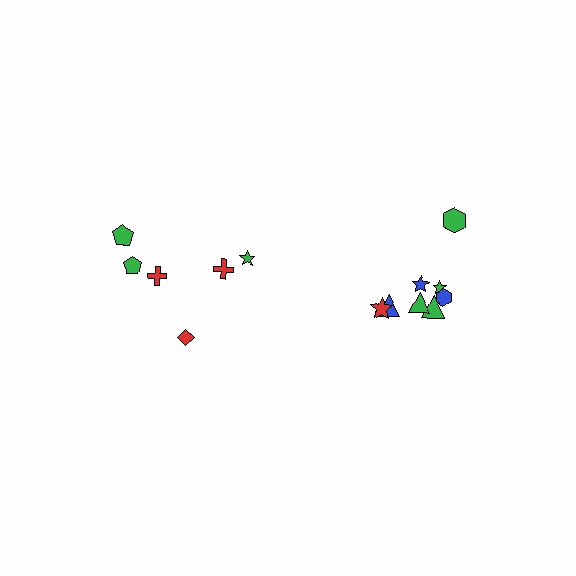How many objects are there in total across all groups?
There are 14 objects.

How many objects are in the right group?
There are 8 objects.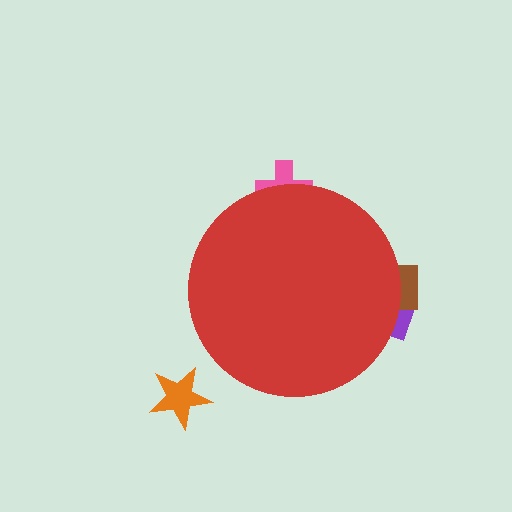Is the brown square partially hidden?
Yes, the brown square is partially hidden behind the red circle.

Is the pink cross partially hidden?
Yes, the pink cross is partially hidden behind the red circle.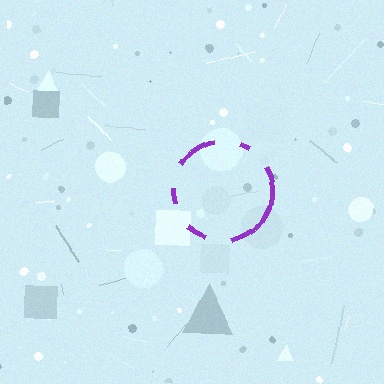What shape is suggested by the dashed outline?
The dashed outline suggests a circle.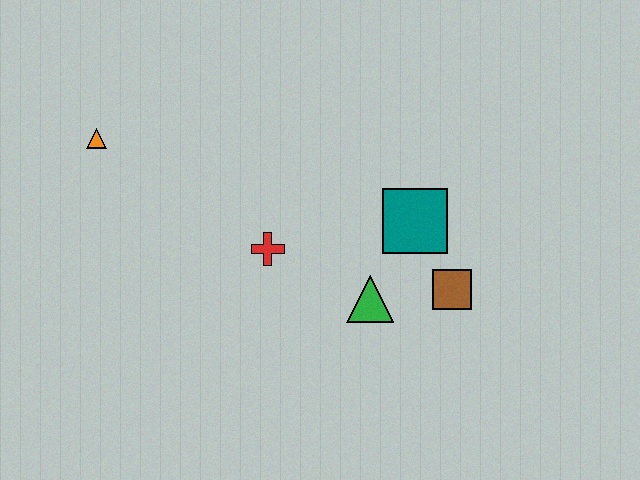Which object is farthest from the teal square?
The orange triangle is farthest from the teal square.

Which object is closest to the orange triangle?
The red cross is closest to the orange triangle.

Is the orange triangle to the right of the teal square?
No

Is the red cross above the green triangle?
Yes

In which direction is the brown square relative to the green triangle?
The brown square is to the right of the green triangle.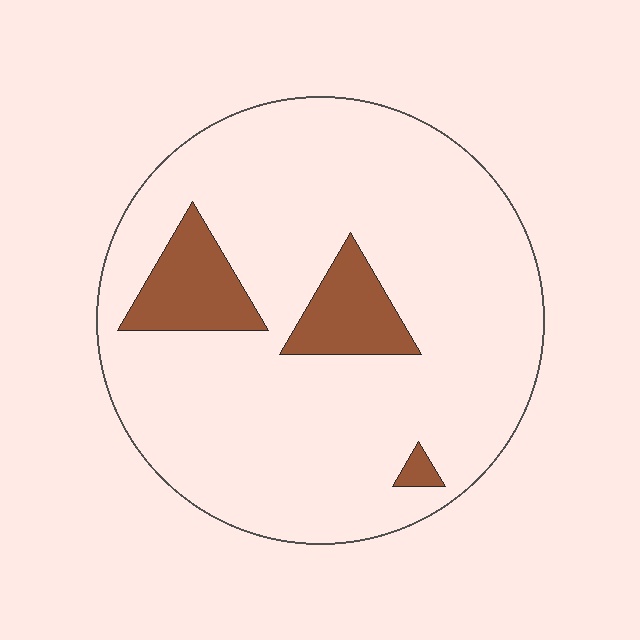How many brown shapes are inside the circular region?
3.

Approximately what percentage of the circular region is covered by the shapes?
Approximately 15%.